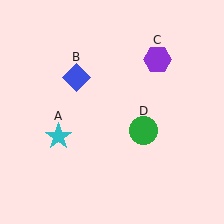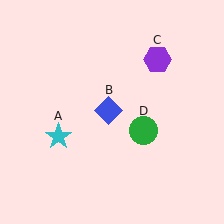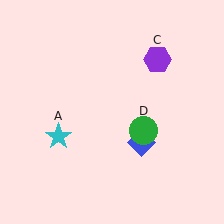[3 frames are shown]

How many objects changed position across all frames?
1 object changed position: blue diamond (object B).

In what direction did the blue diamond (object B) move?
The blue diamond (object B) moved down and to the right.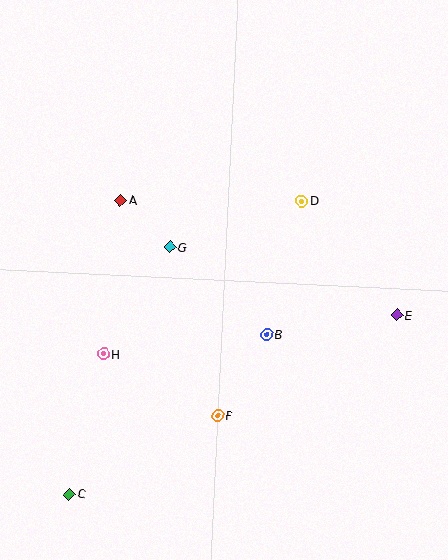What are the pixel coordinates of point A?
Point A is at (120, 200).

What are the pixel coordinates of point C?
Point C is at (69, 494).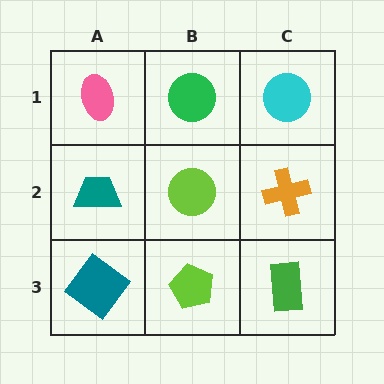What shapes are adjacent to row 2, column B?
A green circle (row 1, column B), a lime pentagon (row 3, column B), a teal trapezoid (row 2, column A), an orange cross (row 2, column C).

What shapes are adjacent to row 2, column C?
A cyan circle (row 1, column C), a green rectangle (row 3, column C), a lime circle (row 2, column B).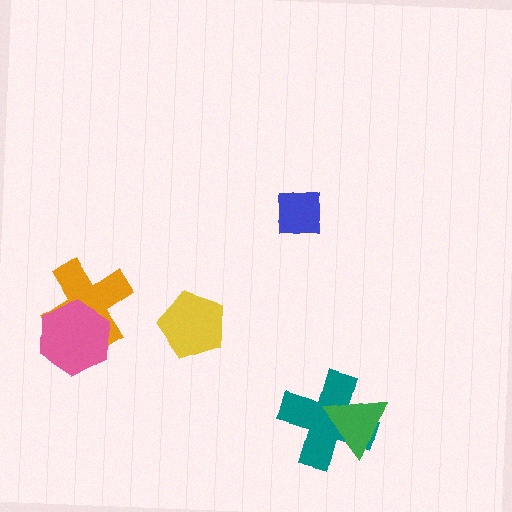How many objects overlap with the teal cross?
1 object overlaps with the teal cross.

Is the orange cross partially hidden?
Yes, it is partially covered by another shape.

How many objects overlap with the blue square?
0 objects overlap with the blue square.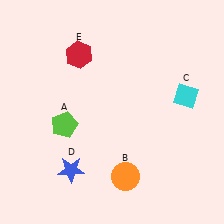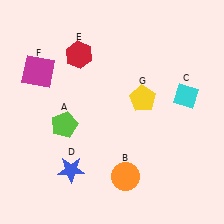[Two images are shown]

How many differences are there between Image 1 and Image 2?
There are 2 differences between the two images.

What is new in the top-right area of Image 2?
A yellow pentagon (G) was added in the top-right area of Image 2.